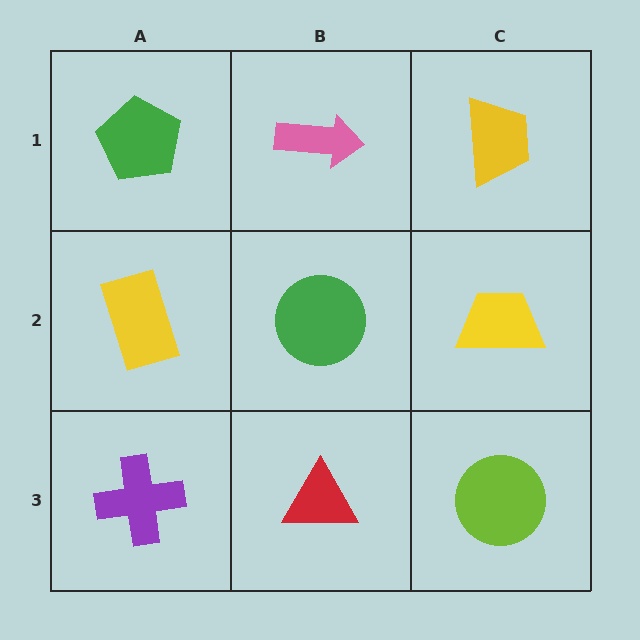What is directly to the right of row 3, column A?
A red triangle.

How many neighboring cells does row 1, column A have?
2.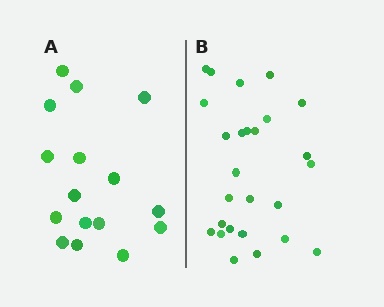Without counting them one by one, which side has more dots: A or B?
Region B (the right region) has more dots.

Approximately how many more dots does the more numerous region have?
Region B has roughly 10 or so more dots than region A.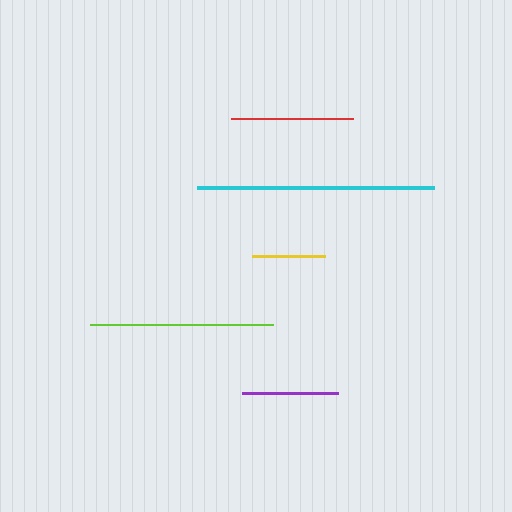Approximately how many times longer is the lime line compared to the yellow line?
The lime line is approximately 2.5 times the length of the yellow line.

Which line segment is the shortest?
The yellow line is the shortest at approximately 72 pixels.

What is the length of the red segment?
The red segment is approximately 121 pixels long.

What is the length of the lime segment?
The lime segment is approximately 183 pixels long.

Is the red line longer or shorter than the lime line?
The lime line is longer than the red line.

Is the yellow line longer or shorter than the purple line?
The purple line is longer than the yellow line.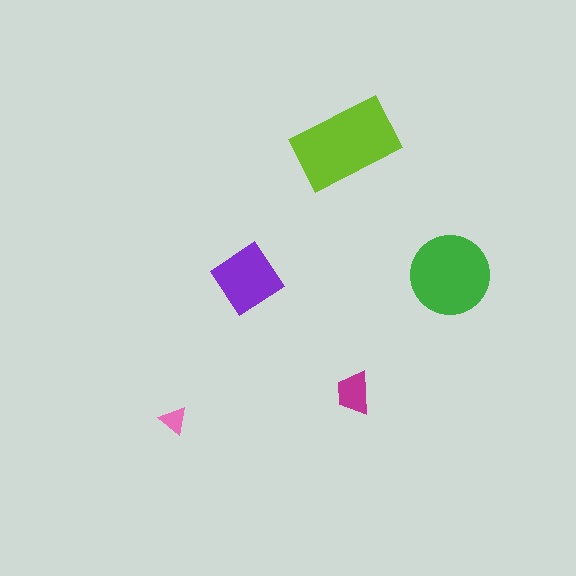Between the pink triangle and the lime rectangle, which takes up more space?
The lime rectangle.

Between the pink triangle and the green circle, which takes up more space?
The green circle.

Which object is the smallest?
The pink triangle.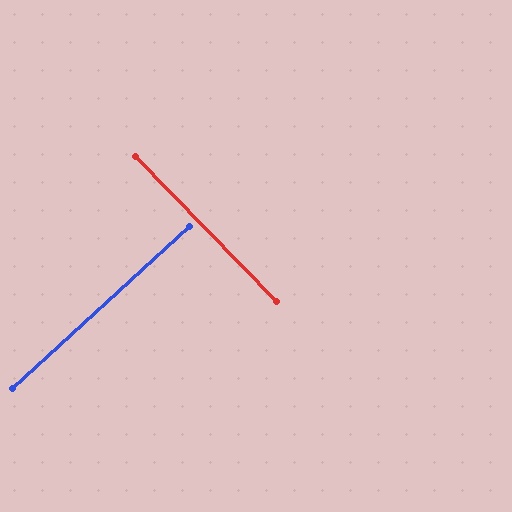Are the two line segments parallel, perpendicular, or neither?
Perpendicular — they meet at approximately 88°.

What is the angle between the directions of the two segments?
Approximately 88 degrees.